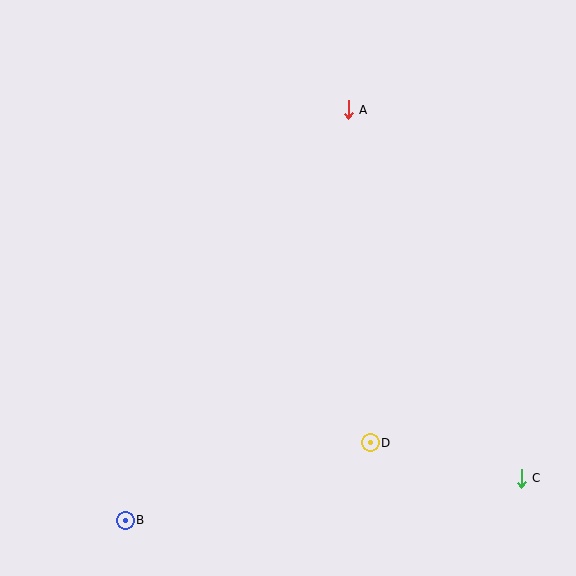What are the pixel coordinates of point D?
Point D is at (370, 443).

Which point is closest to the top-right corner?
Point A is closest to the top-right corner.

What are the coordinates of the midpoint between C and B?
The midpoint between C and B is at (323, 499).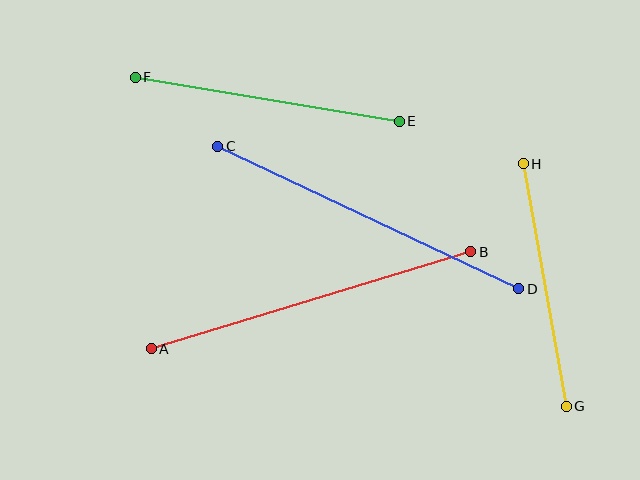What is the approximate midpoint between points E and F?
The midpoint is at approximately (267, 99) pixels.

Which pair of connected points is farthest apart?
Points A and B are farthest apart.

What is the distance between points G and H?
The distance is approximately 246 pixels.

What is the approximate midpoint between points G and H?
The midpoint is at approximately (545, 285) pixels.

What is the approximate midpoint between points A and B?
The midpoint is at approximately (311, 300) pixels.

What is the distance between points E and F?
The distance is approximately 267 pixels.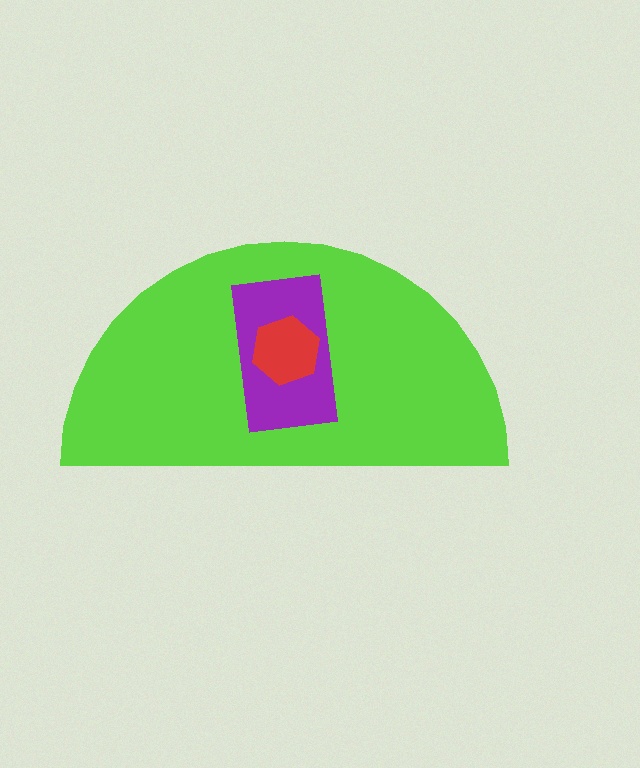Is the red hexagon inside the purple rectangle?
Yes.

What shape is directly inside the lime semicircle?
The purple rectangle.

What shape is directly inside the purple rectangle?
The red hexagon.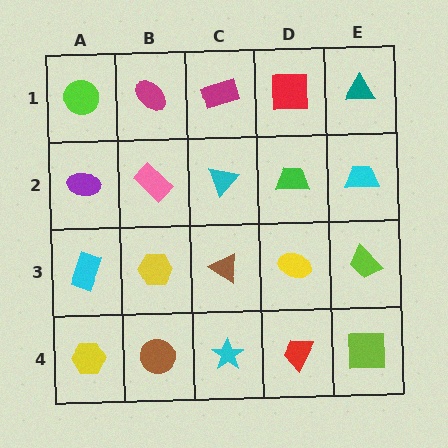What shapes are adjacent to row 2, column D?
A red square (row 1, column D), a yellow ellipse (row 3, column D), a cyan triangle (row 2, column C), a cyan trapezoid (row 2, column E).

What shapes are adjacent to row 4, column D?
A yellow ellipse (row 3, column D), a cyan star (row 4, column C), a lime square (row 4, column E).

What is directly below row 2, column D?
A yellow ellipse.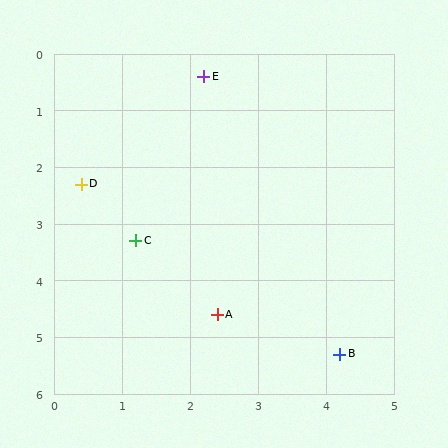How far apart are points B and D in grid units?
Points B and D are about 4.8 grid units apart.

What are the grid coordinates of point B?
Point B is at approximately (4.2, 5.3).